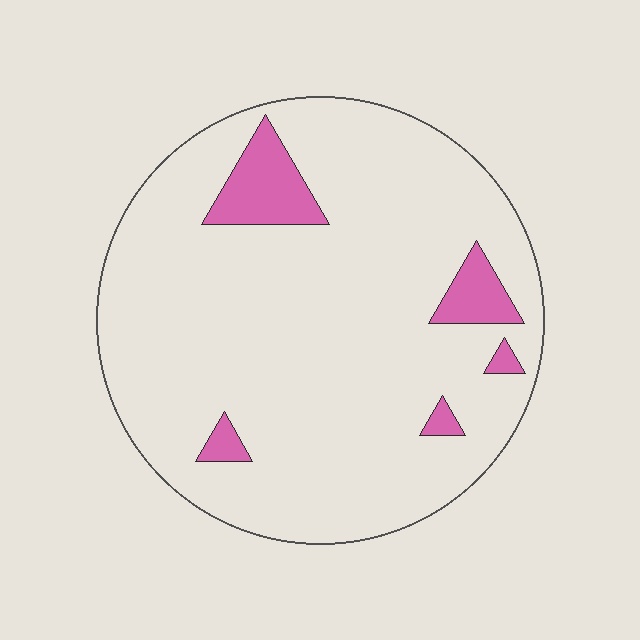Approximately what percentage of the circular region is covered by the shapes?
Approximately 10%.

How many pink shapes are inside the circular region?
5.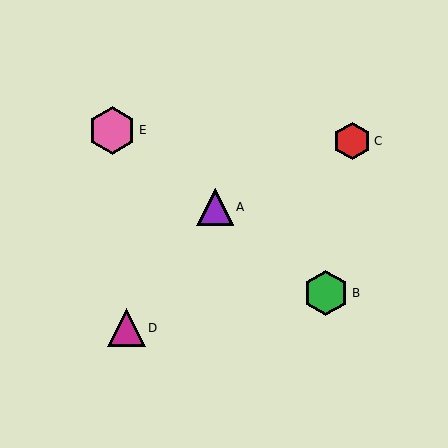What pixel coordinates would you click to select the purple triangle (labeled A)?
Click at (215, 207) to select the purple triangle A.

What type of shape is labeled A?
Shape A is a purple triangle.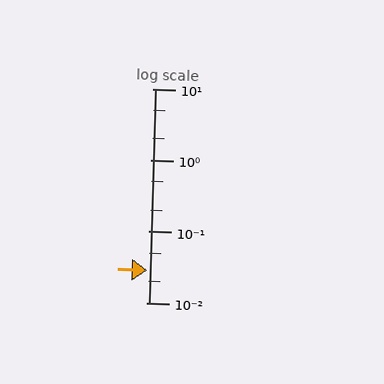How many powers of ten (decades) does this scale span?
The scale spans 3 decades, from 0.01 to 10.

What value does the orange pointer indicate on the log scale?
The pointer indicates approximately 0.029.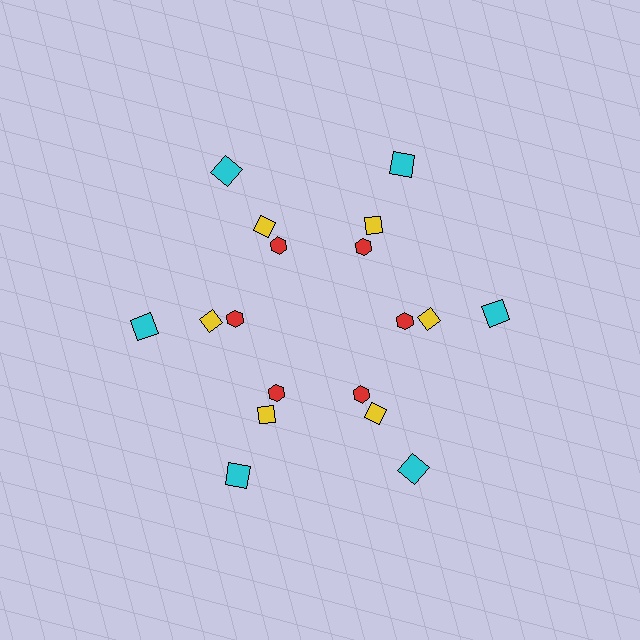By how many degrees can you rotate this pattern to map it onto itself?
The pattern maps onto itself every 60 degrees of rotation.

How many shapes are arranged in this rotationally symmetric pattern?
There are 18 shapes, arranged in 6 groups of 3.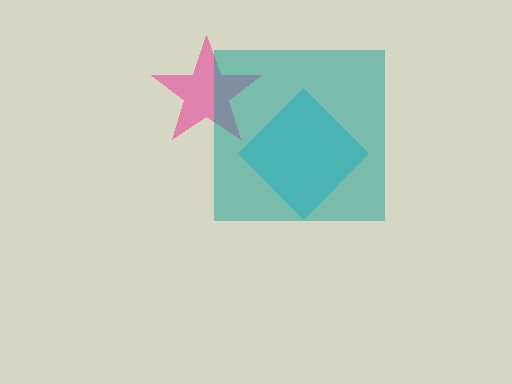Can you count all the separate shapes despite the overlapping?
Yes, there are 3 separate shapes.